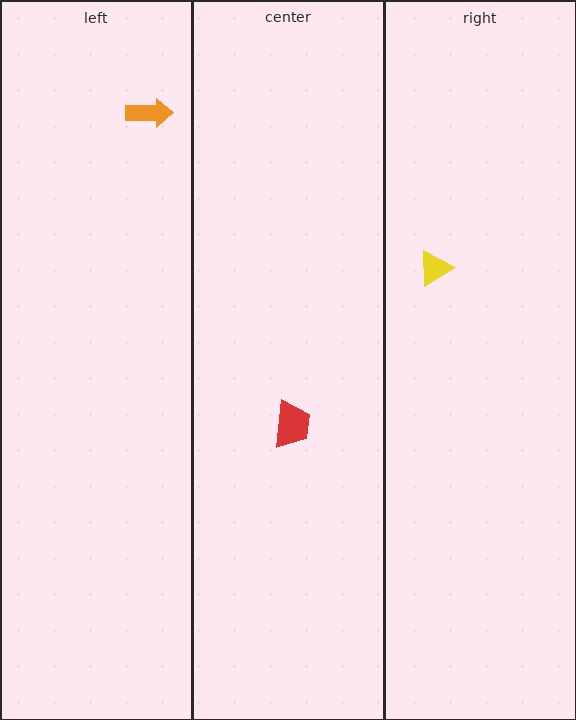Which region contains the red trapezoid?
The center region.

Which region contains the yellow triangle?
The right region.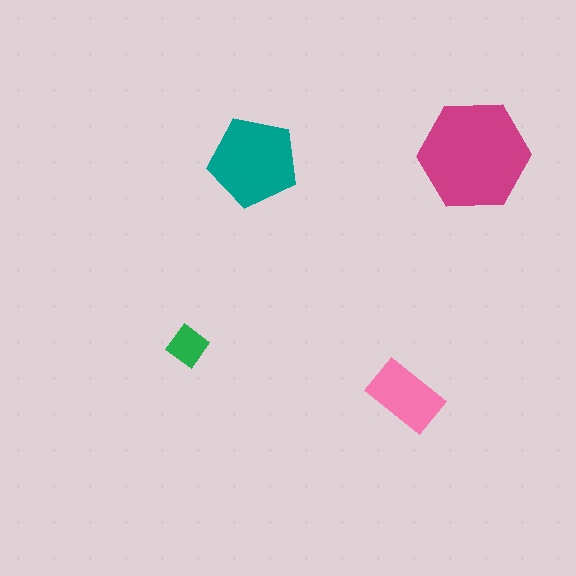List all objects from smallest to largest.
The green diamond, the pink rectangle, the teal pentagon, the magenta hexagon.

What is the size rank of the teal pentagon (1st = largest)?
2nd.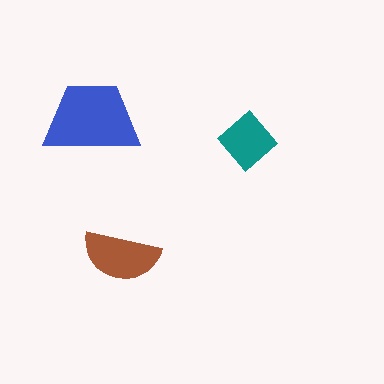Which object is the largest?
The blue trapezoid.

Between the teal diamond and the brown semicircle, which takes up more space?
The brown semicircle.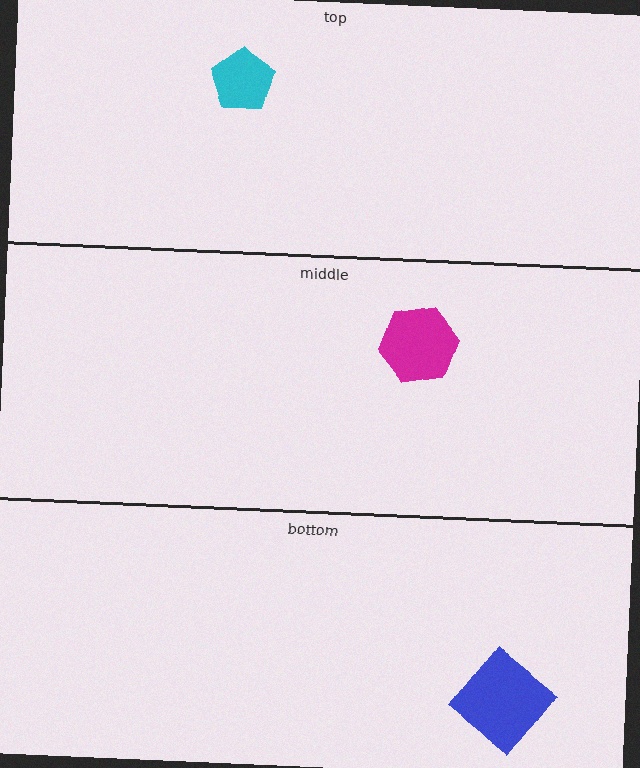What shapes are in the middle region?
The magenta hexagon.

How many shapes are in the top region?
1.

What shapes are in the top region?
The cyan pentagon.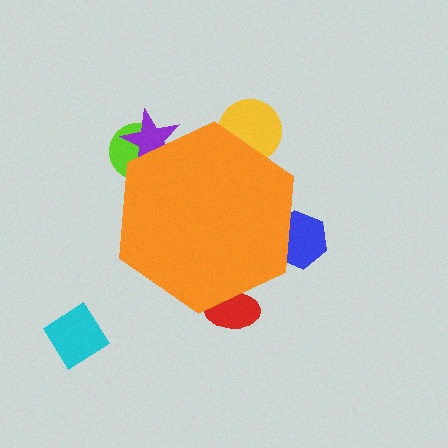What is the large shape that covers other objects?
An orange hexagon.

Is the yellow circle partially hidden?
Yes, the yellow circle is partially hidden behind the orange hexagon.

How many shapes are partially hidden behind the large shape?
5 shapes are partially hidden.